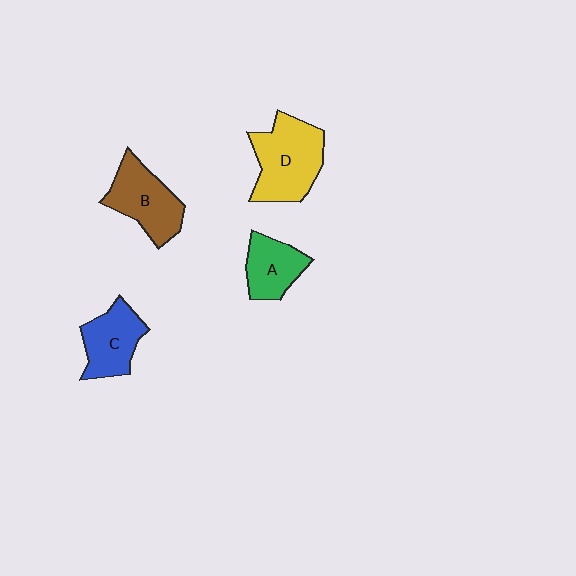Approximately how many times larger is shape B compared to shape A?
Approximately 1.4 times.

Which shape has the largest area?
Shape D (yellow).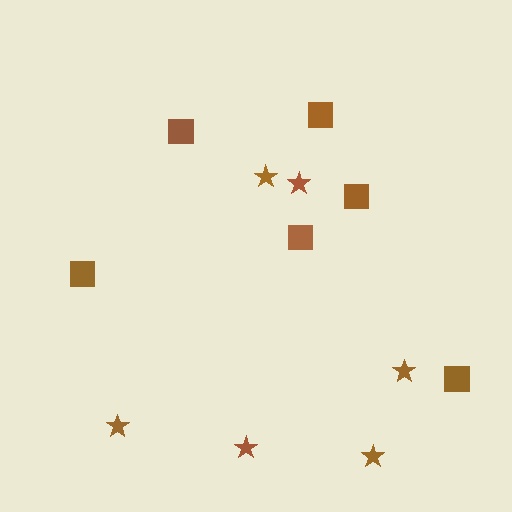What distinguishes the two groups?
There are 2 groups: one group of squares (6) and one group of stars (6).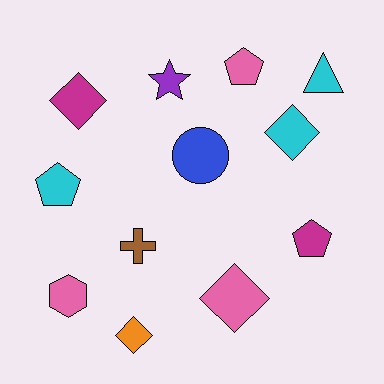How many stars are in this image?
There is 1 star.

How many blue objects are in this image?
There is 1 blue object.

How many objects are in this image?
There are 12 objects.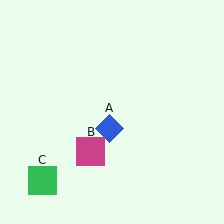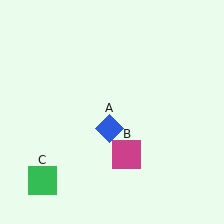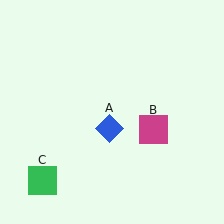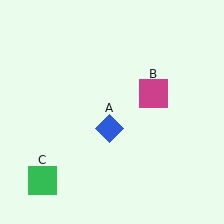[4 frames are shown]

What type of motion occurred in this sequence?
The magenta square (object B) rotated counterclockwise around the center of the scene.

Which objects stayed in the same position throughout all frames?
Blue diamond (object A) and green square (object C) remained stationary.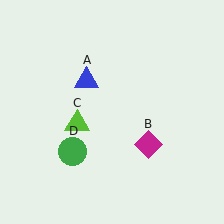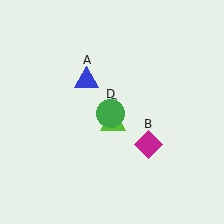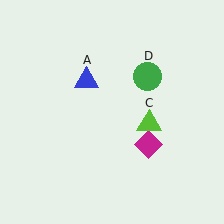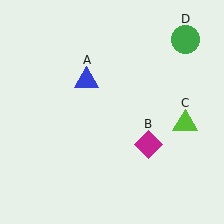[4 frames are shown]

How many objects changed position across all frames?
2 objects changed position: lime triangle (object C), green circle (object D).